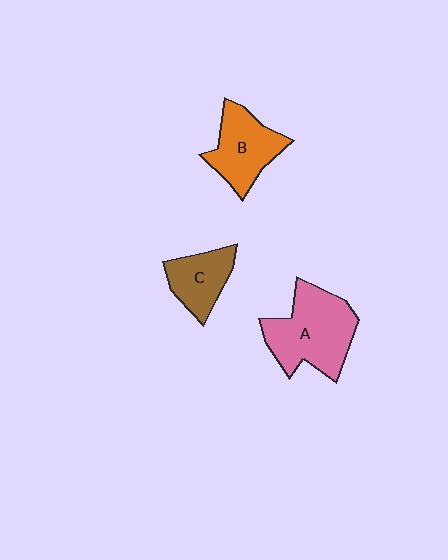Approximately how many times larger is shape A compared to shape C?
Approximately 1.8 times.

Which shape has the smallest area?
Shape C (brown).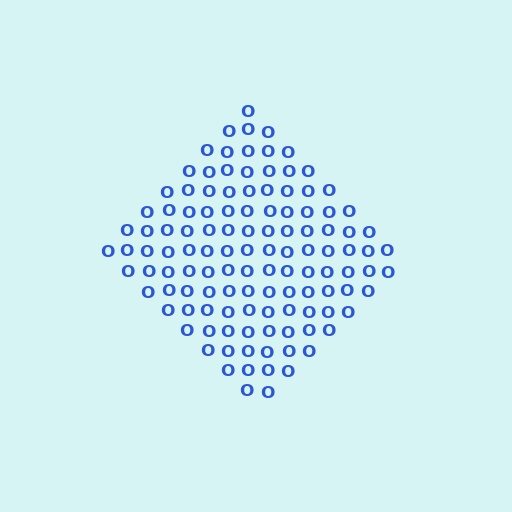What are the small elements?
The small elements are letter O's.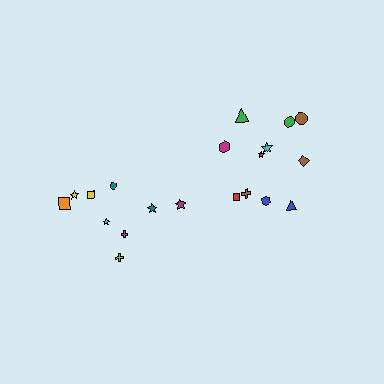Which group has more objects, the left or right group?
The right group.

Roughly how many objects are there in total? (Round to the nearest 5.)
Roughly 20 objects in total.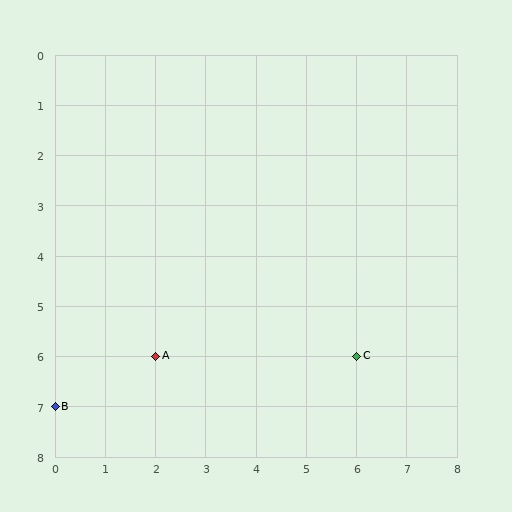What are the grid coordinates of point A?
Point A is at grid coordinates (2, 6).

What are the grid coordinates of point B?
Point B is at grid coordinates (0, 7).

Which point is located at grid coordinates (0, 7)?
Point B is at (0, 7).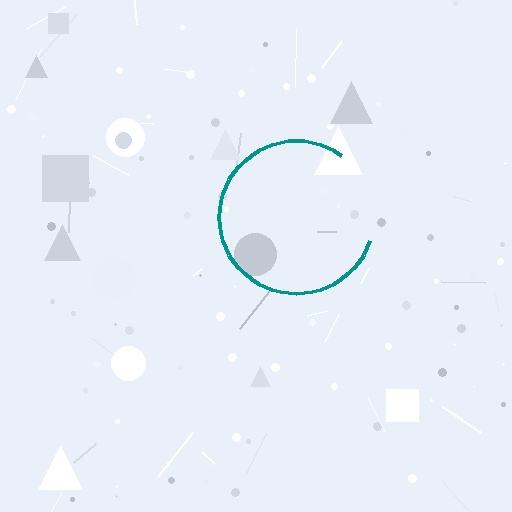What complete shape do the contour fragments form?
The contour fragments form a circle.